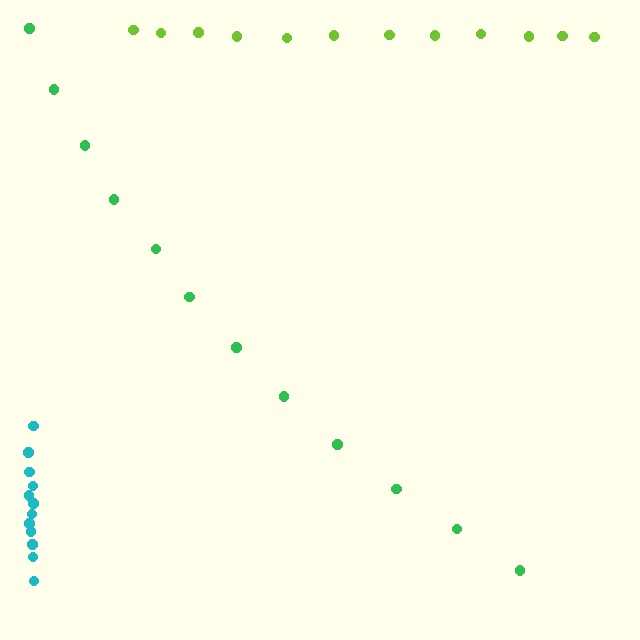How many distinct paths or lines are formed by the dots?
There are 3 distinct paths.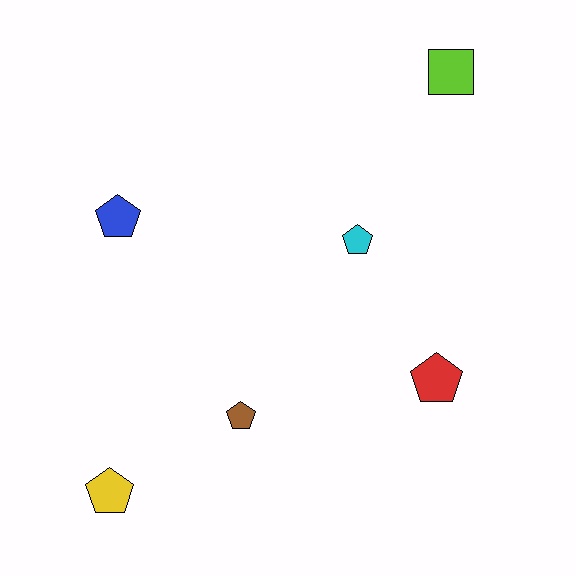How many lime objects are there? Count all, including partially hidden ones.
There is 1 lime object.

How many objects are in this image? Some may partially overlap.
There are 6 objects.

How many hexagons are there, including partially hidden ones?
There are no hexagons.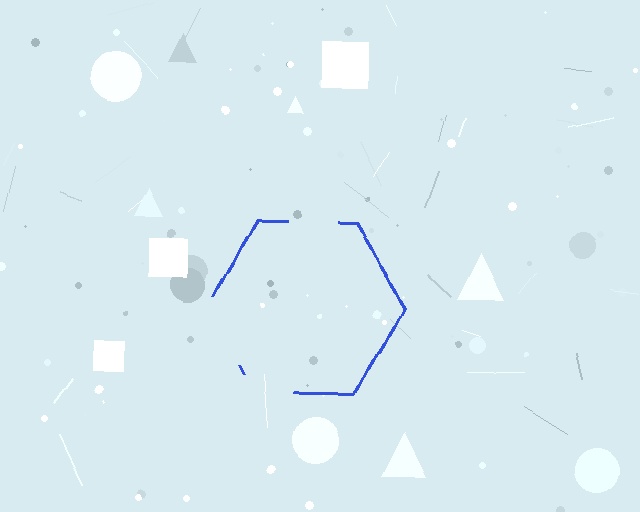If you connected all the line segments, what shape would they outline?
They would outline a hexagon.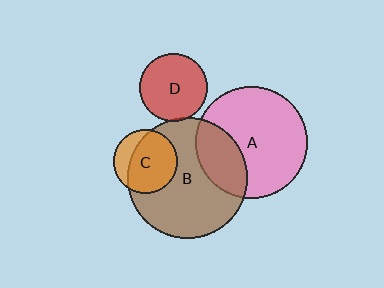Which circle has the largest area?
Circle B (brown).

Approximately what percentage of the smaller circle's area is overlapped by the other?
Approximately 75%.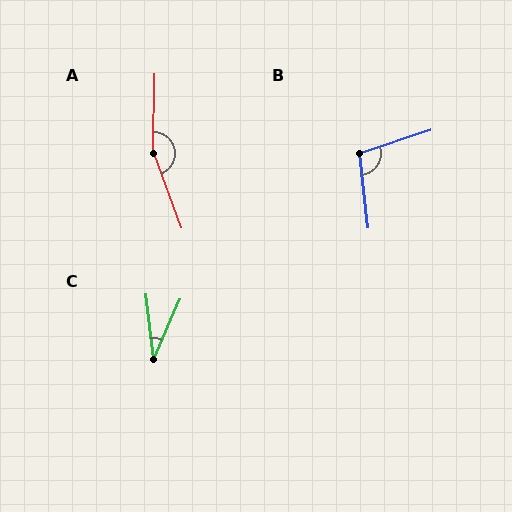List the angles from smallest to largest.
C (30°), B (101°), A (159°).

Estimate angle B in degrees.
Approximately 101 degrees.